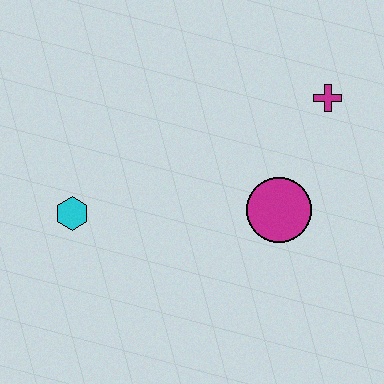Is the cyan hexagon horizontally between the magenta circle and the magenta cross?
No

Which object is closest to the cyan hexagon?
The magenta circle is closest to the cyan hexagon.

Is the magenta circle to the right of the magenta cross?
No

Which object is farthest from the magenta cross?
The cyan hexagon is farthest from the magenta cross.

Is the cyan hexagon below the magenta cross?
Yes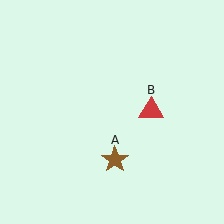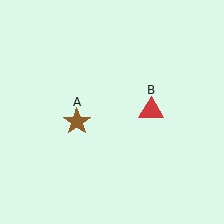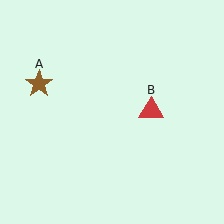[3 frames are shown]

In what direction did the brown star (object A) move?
The brown star (object A) moved up and to the left.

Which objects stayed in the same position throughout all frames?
Red triangle (object B) remained stationary.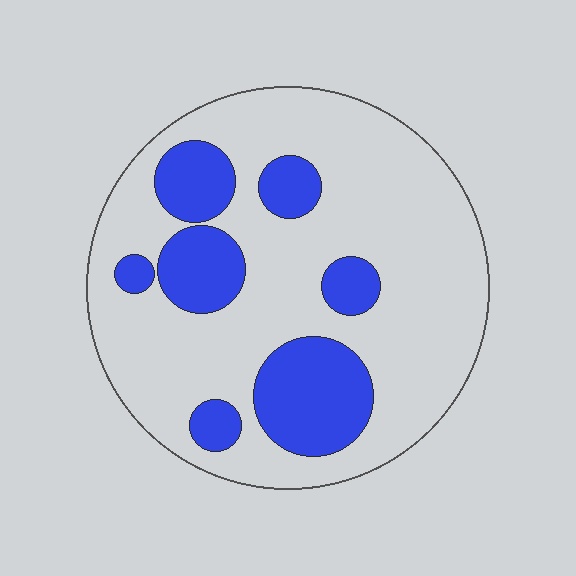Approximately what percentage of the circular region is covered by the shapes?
Approximately 25%.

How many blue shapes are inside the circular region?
7.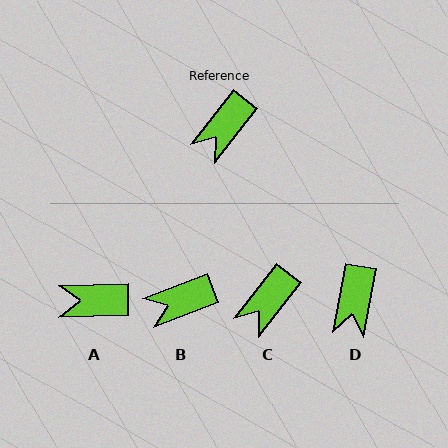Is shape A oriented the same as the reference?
No, it is off by about 50 degrees.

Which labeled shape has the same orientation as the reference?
C.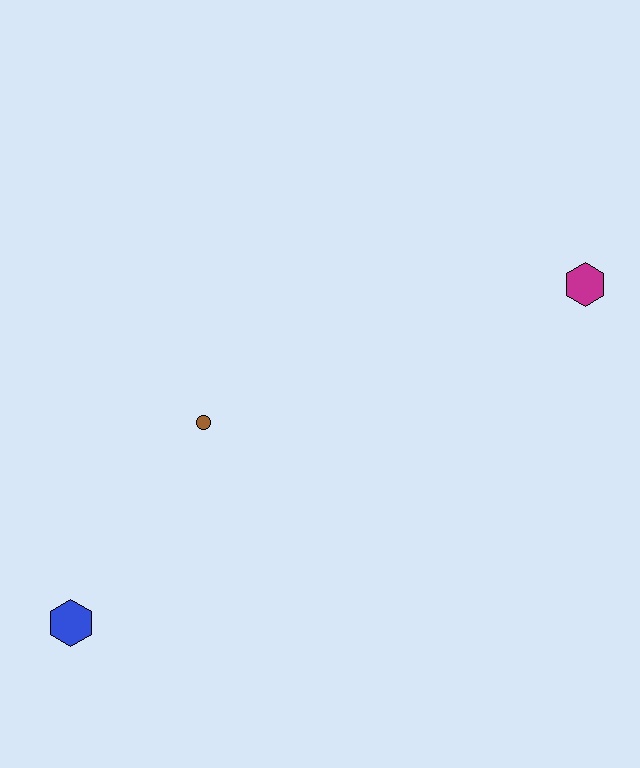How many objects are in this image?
There are 3 objects.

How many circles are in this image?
There is 1 circle.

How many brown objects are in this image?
There is 1 brown object.